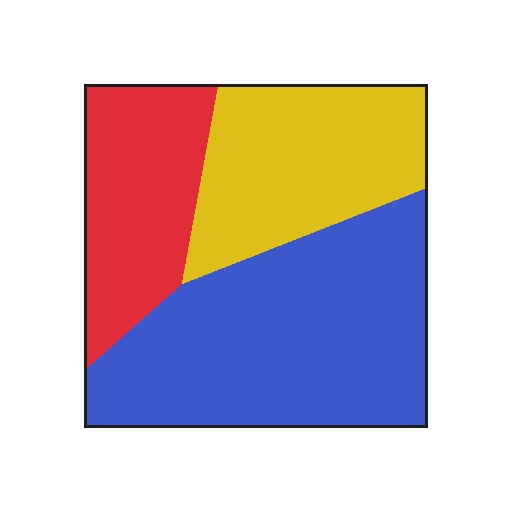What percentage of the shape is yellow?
Yellow covers about 30% of the shape.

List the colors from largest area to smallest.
From largest to smallest: blue, yellow, red.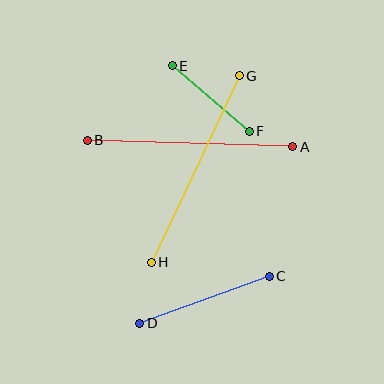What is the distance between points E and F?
The distance is approximately 101 pixels.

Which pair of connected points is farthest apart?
Points G and H are farthest apart.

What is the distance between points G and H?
The distance is approximately 206 pixels.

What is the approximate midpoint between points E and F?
The midpoint is at approximately (211, 99) pixels.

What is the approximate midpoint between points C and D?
The midpoint is at approximately (204, 300) pixels.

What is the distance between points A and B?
The distance is approximately 206 pixels.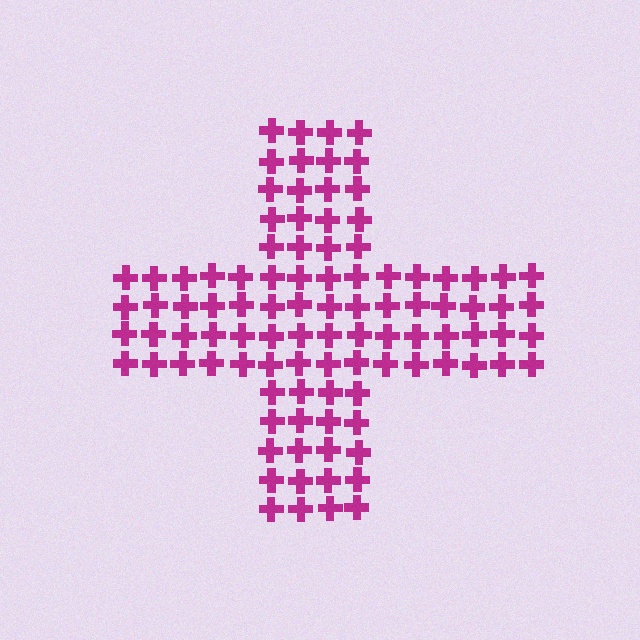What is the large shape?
The large shape is a cross.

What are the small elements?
The small elements are crosses.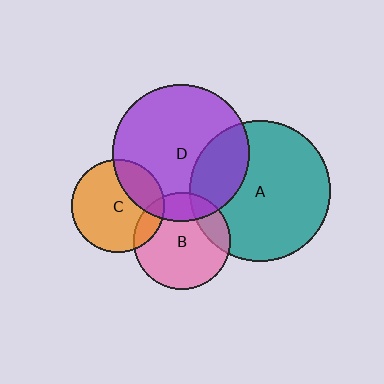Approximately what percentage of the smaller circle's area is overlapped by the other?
Approximately 25%.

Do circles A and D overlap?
Yes.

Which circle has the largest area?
Circle A (teal).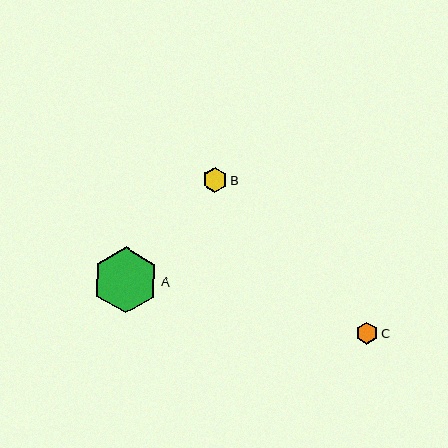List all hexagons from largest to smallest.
From largest to smallest: A, B, C.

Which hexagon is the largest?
Hexagon A is the largest with a size of approximately 66 pixels.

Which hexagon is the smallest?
Hexagon C is the smallest with a size of approximately 22 pixels.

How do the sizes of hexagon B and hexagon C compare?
Hexagon B and hexagon C are approximately the same size.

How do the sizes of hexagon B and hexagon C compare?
Hexagon B and hexagon C are approximately the same size.